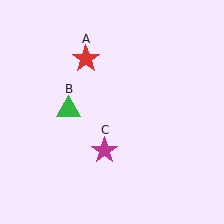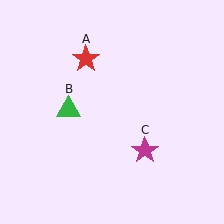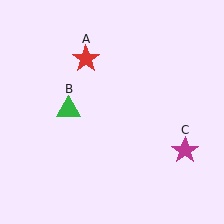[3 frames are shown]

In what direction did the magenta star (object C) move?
The magenta star (object C) moved right.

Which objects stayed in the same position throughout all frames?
Red star (object A) and green triangle (object B) remained stationary.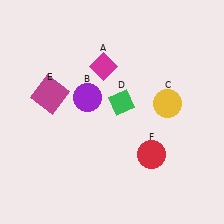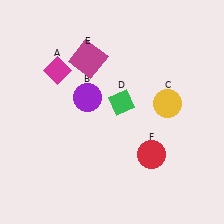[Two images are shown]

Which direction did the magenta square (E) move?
The magenta square (E) moved right.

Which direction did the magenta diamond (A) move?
The magenta diamond (A) moved left.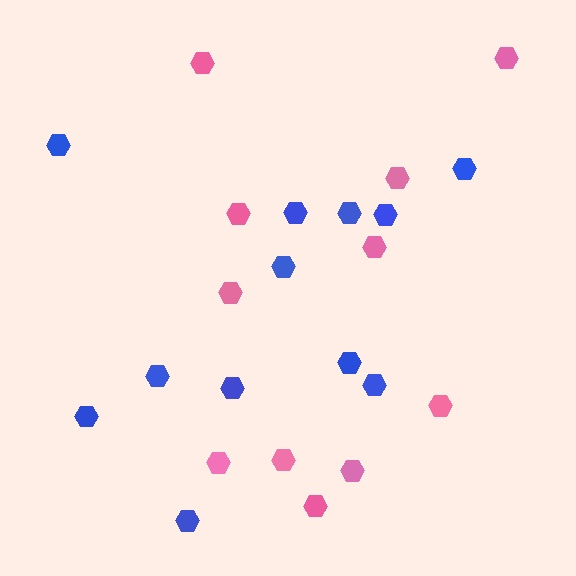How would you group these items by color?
There are 2 groups: one group of pink hexagons (11) and one group of blue hexagons (12).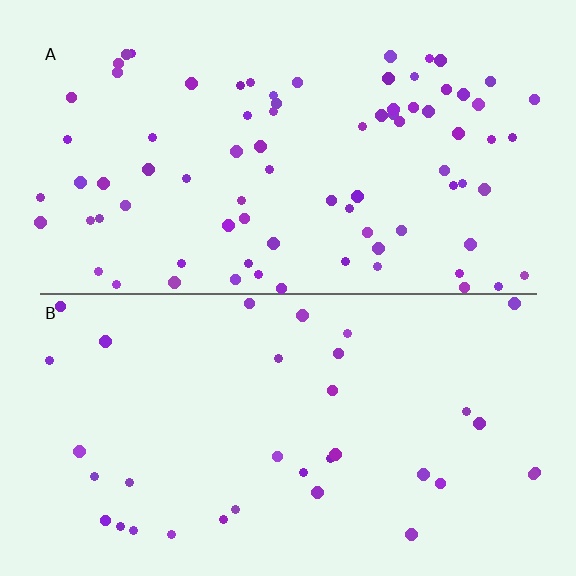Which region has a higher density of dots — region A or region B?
A (the top).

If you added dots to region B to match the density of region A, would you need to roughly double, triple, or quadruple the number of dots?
Approximately double.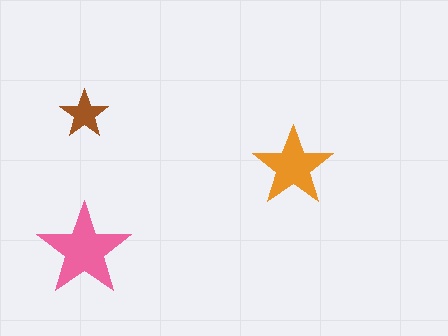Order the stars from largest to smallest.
the pink one, the orange one, the brown one.